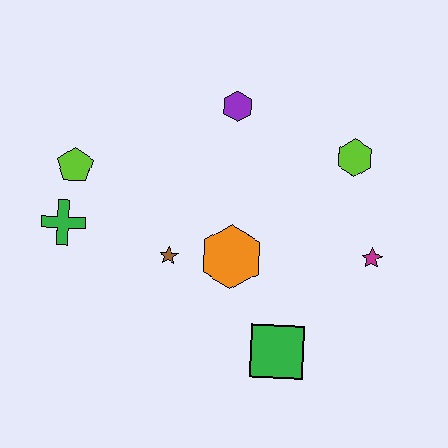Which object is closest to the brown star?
The orange hexagon is closest to the brown star.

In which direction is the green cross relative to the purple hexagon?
The green cross is to the left of the purple hexagon.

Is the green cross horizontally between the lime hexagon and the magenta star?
No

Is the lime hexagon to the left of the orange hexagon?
No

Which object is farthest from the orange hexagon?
The lime pentagon is farthest from the orange hexagon.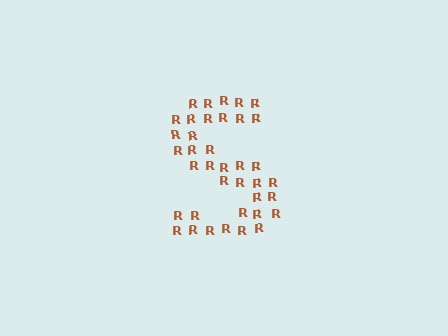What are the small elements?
The small elements are letter R's.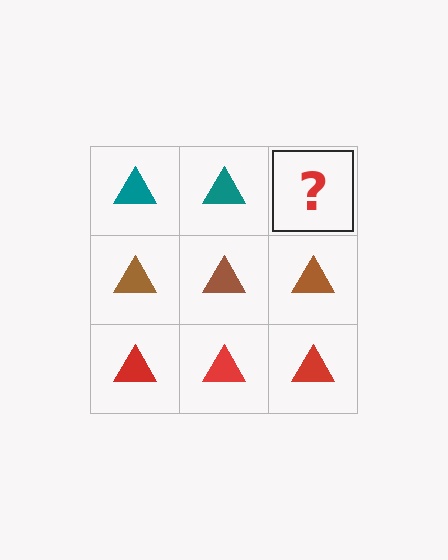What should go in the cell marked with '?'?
The missing cell should contain a teal triangle.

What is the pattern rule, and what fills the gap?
The rule is that each row has a consistent color. The gap should be filled with a teal triangle.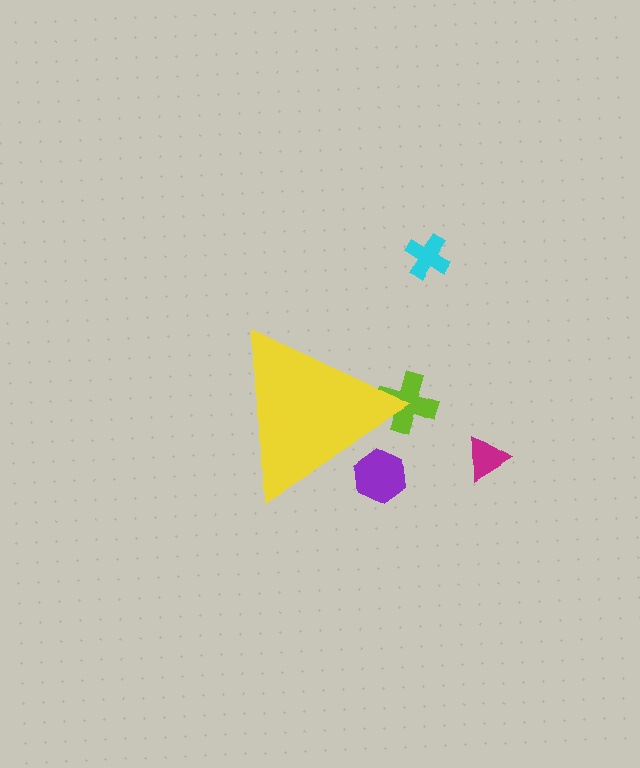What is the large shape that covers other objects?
A yellow triangle.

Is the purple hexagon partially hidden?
Yes, the purple hexagon is partially hidden behind the yellow triangle.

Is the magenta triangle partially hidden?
No, the magenta triangle is fully visible.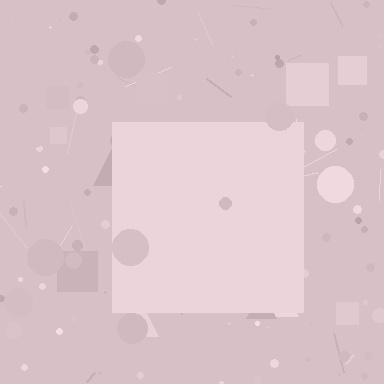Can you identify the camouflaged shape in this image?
The camouflaged shape is a square.